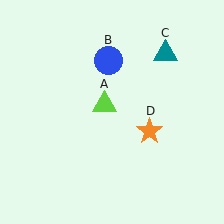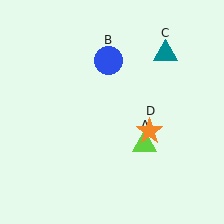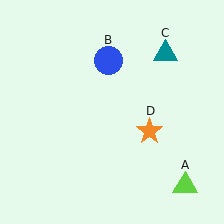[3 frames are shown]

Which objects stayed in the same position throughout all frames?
Blue circle (object B) and teal triangle (object C) and orange star (object D) remained stationary.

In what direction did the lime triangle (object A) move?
The lime triangle (object A) moved down and to the right.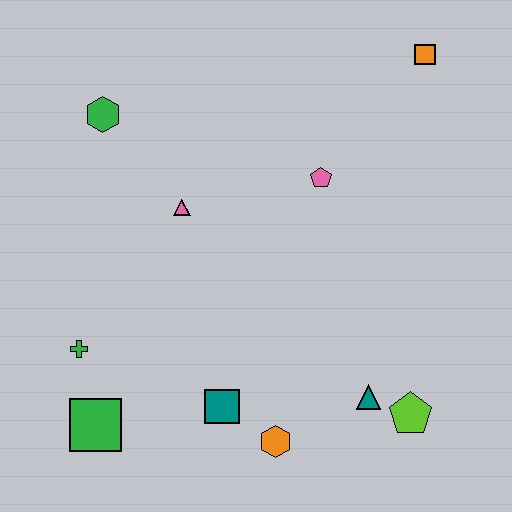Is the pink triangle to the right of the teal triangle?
No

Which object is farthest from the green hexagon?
The lime pentagon is farthest from the green hexagon.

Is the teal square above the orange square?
No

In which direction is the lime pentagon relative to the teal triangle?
The lime pentagon is to the right of the teal triangle.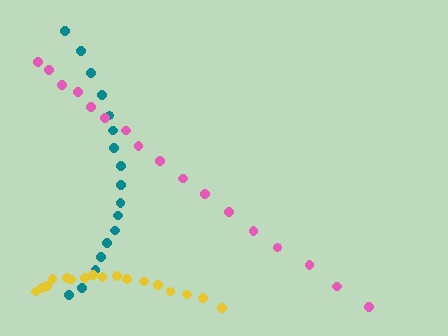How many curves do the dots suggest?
There are 3 distinct paths.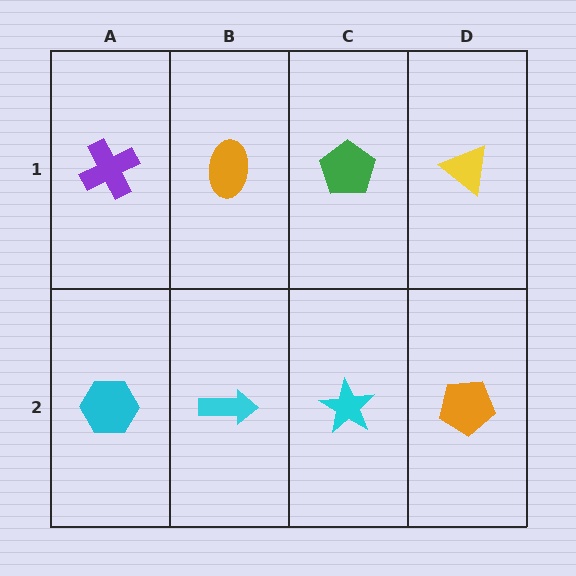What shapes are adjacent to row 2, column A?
A purple cross (row 1, column A), a cyan arrow (row 2, column B).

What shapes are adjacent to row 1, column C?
A cyan star (row 2, column C), an orange ellipse (row 1, column B), a yellow triangle (row 1, column D).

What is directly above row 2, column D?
A yellow triangle.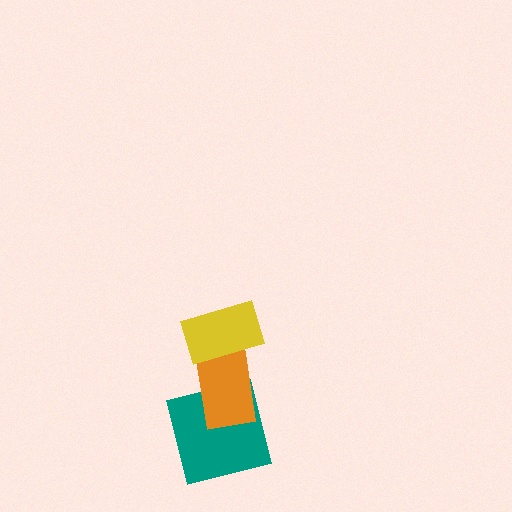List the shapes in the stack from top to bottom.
From top to bottom: the yellow rectangle, the orange rectangle, the teal square.